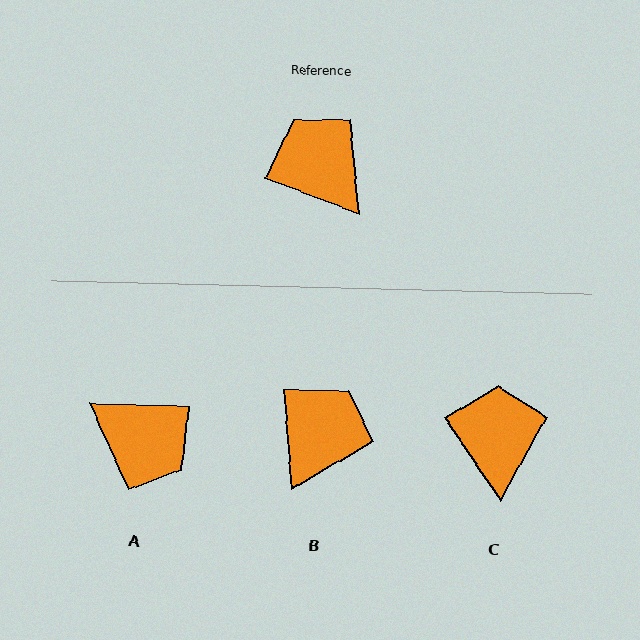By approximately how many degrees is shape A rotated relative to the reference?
Approximately 161 degrees clockwise.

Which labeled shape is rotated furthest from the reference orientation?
A, about 161 degrees away.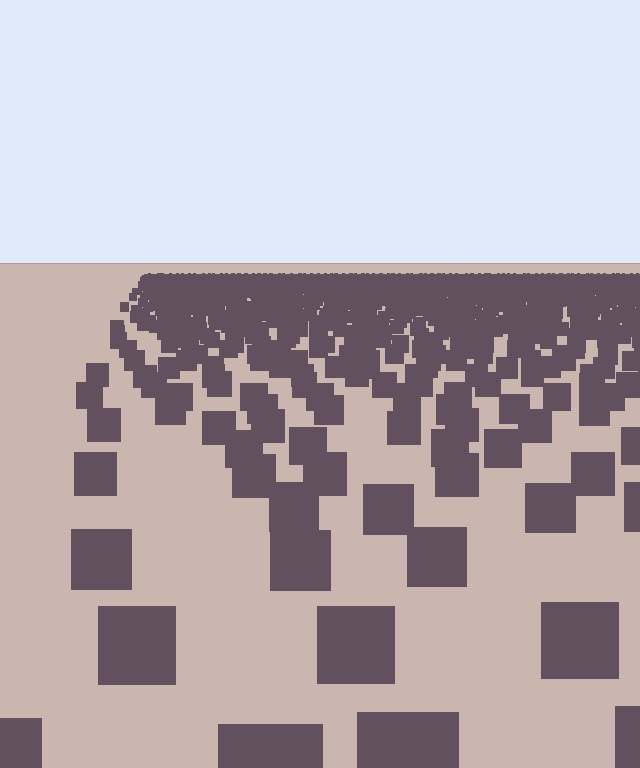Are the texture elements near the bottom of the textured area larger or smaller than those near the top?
Larger. Near the bottom, elements are closer to the viewer and appear at a bigger on-screen size.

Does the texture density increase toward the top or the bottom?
Density increases toward the top.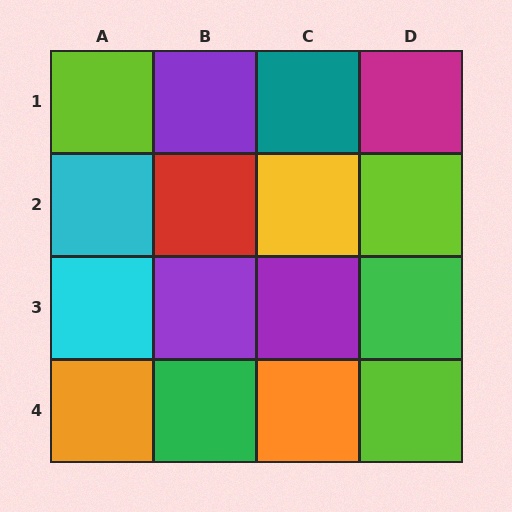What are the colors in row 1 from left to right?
Lime, purple, teal, magenta.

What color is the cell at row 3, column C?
Purple.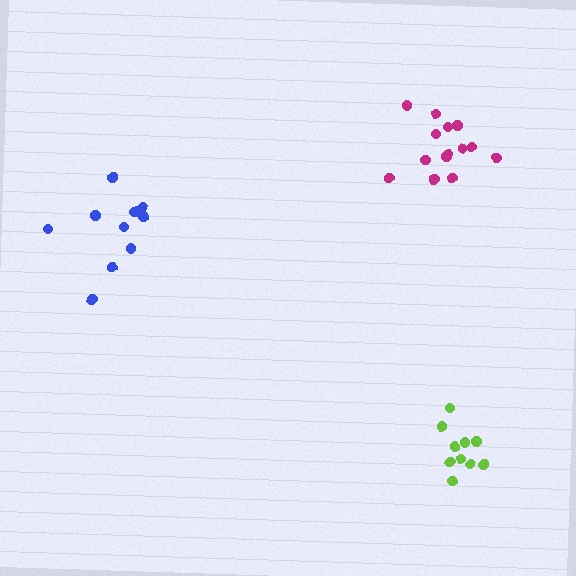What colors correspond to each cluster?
The clusters are colored: blue, magenta, lime.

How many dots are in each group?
Group 1: 11 dots, Group 2: 14 dots, Group 3: 10 dots (35 total).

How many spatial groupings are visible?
There are 3 spatial groupings.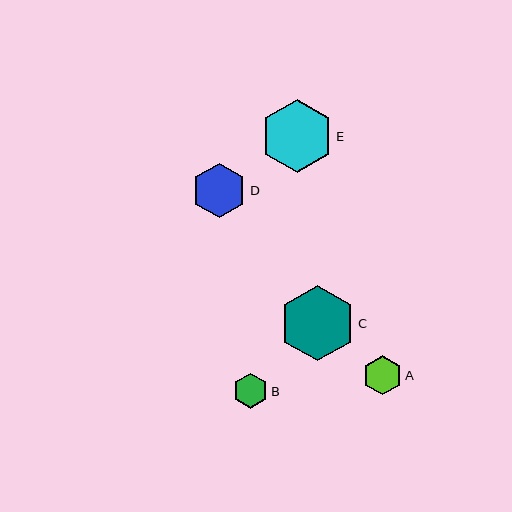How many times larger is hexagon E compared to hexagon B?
Hexagon E is approximately 2.1 times the size of hexagon B.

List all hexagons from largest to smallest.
From largest to smallest: C, E, D, A, B.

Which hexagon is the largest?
Hexagon C is the largest with a size of approximately 76 pixels.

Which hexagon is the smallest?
Hexagon B is the smallest with a size of approximately 35 pixels.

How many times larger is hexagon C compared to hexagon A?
Hexagon C is approximately 1.9 times the size of hexagon A.